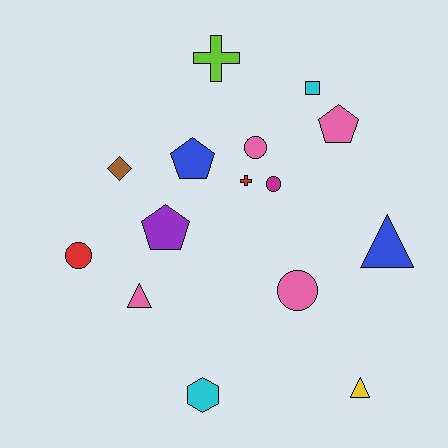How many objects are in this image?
There are 15 objects.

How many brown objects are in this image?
There is 1 brown object.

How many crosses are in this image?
There are 2 crosses.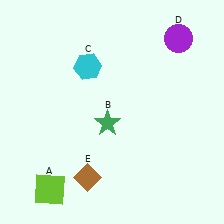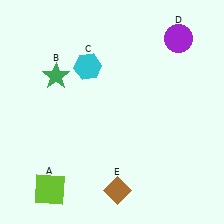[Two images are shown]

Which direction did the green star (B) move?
The green star (B) moved left.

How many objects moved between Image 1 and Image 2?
2 objects moved between the two images.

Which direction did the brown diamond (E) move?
The brown diamond (E) moved right.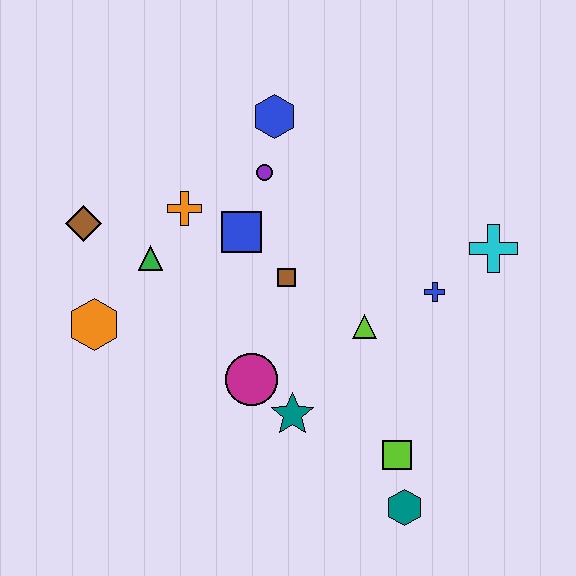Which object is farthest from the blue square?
The teal hexagon is farthest from the blue square.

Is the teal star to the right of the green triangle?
Yes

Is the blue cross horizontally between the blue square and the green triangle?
No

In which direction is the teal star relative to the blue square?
The teal star is below the blue square.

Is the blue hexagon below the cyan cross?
No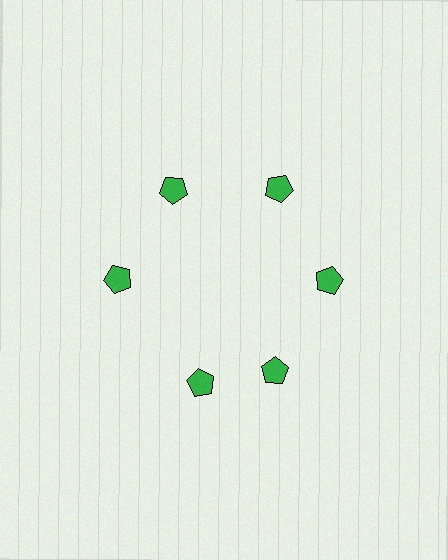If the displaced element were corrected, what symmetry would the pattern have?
It would have 6-fold rotational symmetry — the pattern would map onto itself every 60 degrees.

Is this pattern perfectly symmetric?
No. The 6 green pentagons are arranged in a ring, but one element near the 7 o'clock position is rotated out of alignment along the ring, breaking the 6-fold rotational symmetry.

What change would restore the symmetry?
The symmetry would be restored by rotating it back into even spacing with its neighbors so that all 6 pentagons sit at equal angles and equal distance from the center.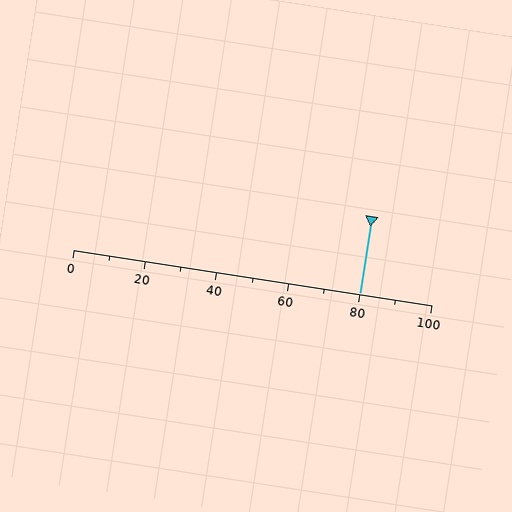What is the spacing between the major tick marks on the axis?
The major ticks are spaced 20 apart.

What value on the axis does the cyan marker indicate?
The marker indicates approximately 80.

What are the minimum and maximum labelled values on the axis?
The axis runs from 0 to 100.